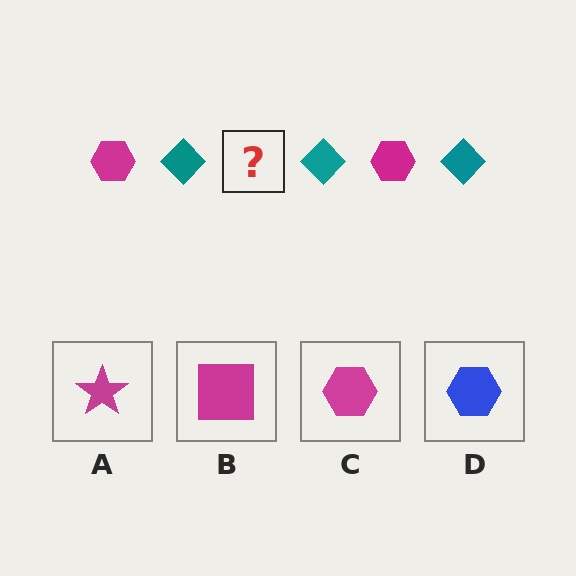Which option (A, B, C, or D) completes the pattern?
C.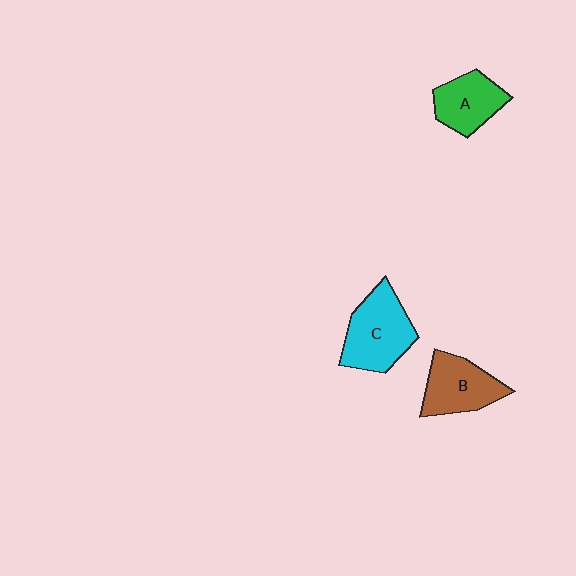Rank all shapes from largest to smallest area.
From largest to smallest: C (cyan), B (brown), A (green).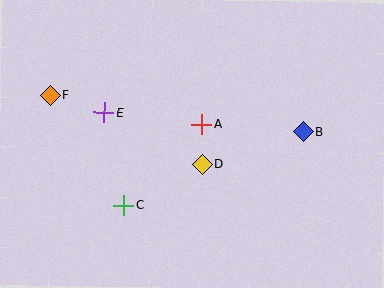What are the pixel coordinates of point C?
Point C is at (124, 205).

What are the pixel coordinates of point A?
Point A is at (202, 124).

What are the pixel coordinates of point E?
Point E is at (104, 113).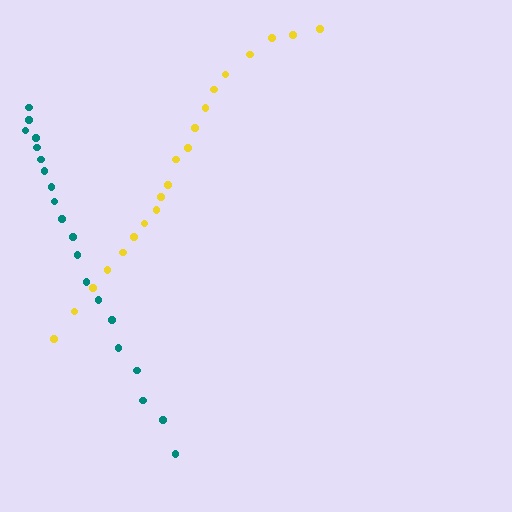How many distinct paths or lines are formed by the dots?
There are 2 distinct paths.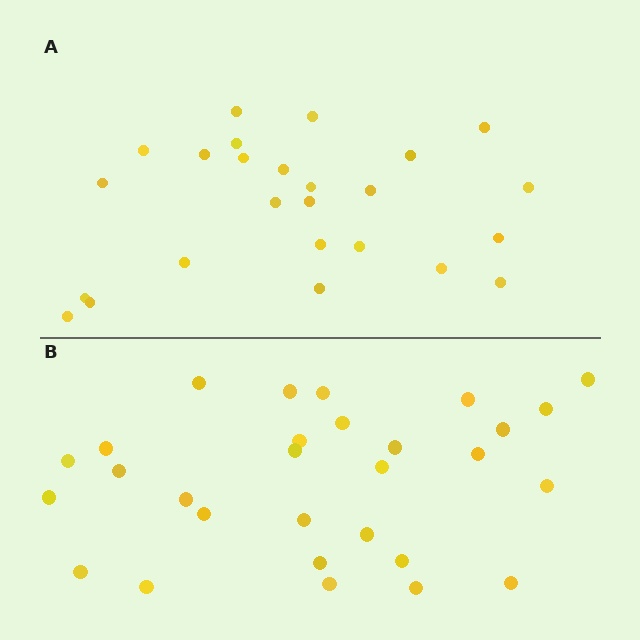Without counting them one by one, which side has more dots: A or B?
Region B (the bottom region) has more dots.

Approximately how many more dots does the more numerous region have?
Region B has about 4 more dots than region A.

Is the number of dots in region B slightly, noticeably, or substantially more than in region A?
Region B has only slightly more — the two regions are fairly close. The ratio is roughly 1.2 to 1.